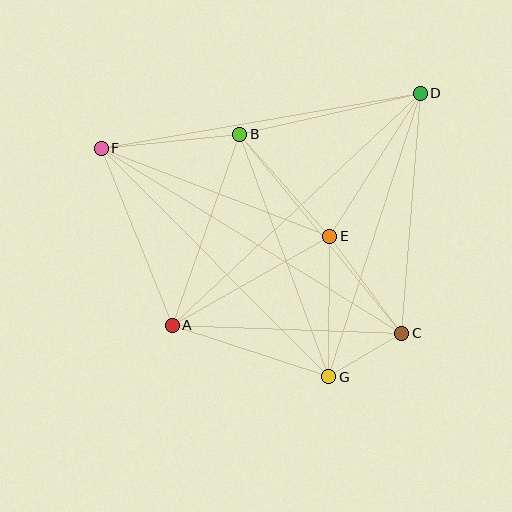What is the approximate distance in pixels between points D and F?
The distance between D and F is approximately 323 pixels.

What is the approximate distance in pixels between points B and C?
The distance between B and C is approximately 256 pixels.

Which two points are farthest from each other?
Points C and F are farthest from each other.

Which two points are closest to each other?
Points C and G are closest to each other.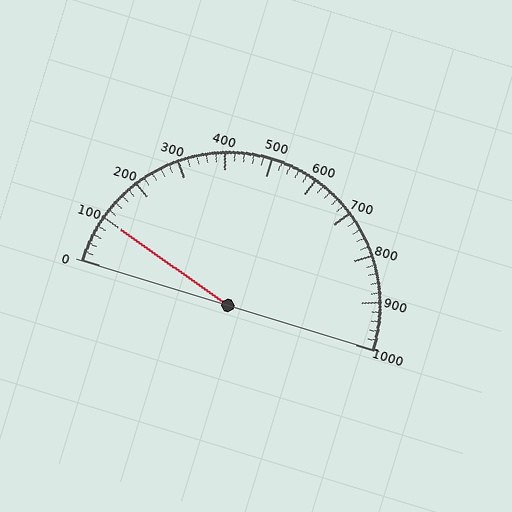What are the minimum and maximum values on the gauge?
The gauge ranges from 0 to 1000.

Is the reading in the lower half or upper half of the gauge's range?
The reading is in the lower half of the range (0 to 1000).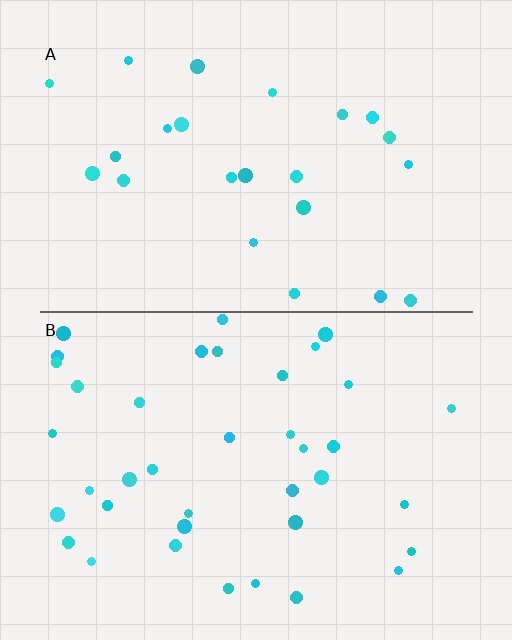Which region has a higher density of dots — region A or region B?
B (the bottom).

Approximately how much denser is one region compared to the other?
Approximately 1.7× — region B over region A.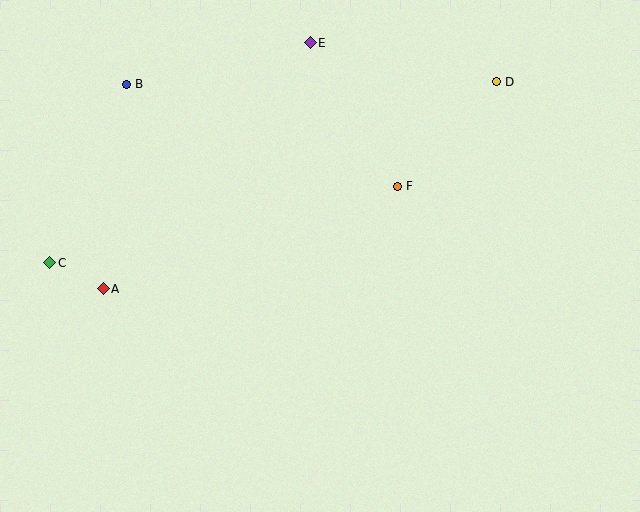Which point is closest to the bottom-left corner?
Point A is closest to the bottom-left corner.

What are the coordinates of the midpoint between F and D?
The midpoint between F and D is at (447, 134).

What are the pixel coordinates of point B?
Point B is at (127, 84).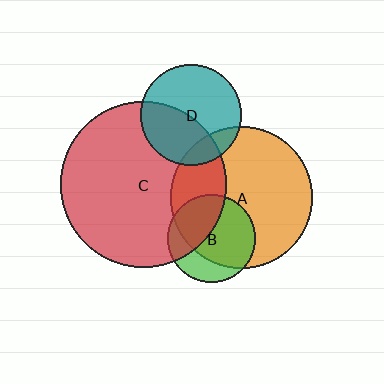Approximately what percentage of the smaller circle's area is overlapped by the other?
Approximately 40%.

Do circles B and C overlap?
Yes.